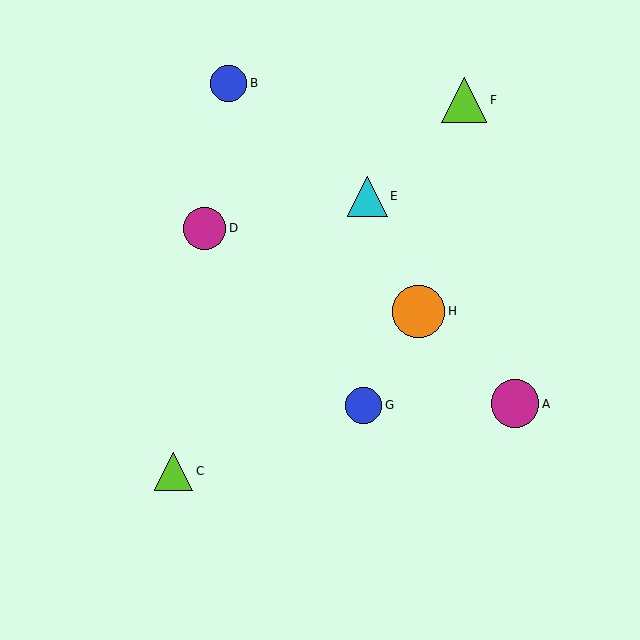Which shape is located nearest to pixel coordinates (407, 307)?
The orange circle (labeled H) at (418, 311) is nearest to that location.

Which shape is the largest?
The orange circle (labeled H) is the largest.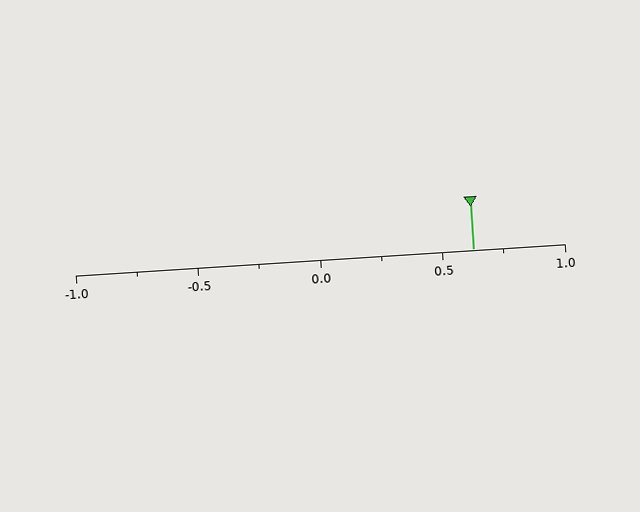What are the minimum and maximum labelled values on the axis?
The axis runs from -1.0 to 1.0.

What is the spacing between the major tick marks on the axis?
The major ticks are spaced 0.5 apart.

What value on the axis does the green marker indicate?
The marker indicates approximately 0.62.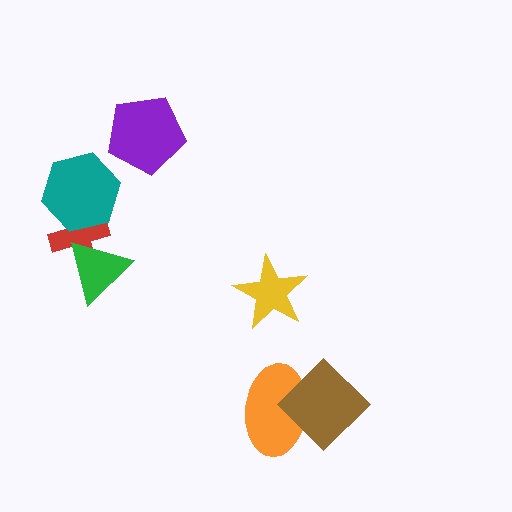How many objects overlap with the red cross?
2 objects overlap with the red cross.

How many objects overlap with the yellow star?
0 objects overlap with the yellow star.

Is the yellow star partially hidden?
No, no other shape covers it.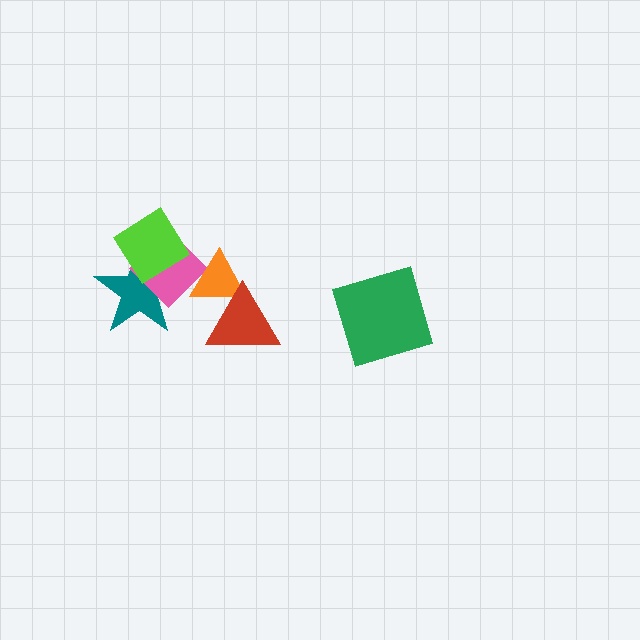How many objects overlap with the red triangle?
1 object overlaps with the red triangle.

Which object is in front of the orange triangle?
The red triangle is in front of the orange triangle.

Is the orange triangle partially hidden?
Yes, it is partially covered by another shape.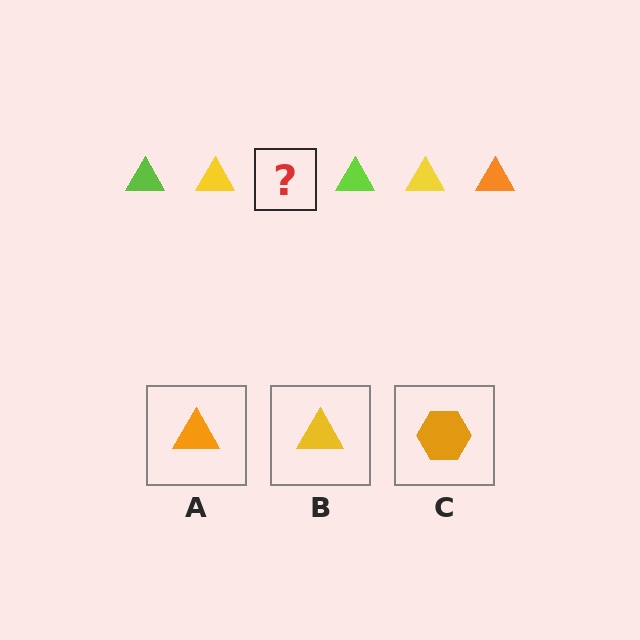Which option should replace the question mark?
Option A.